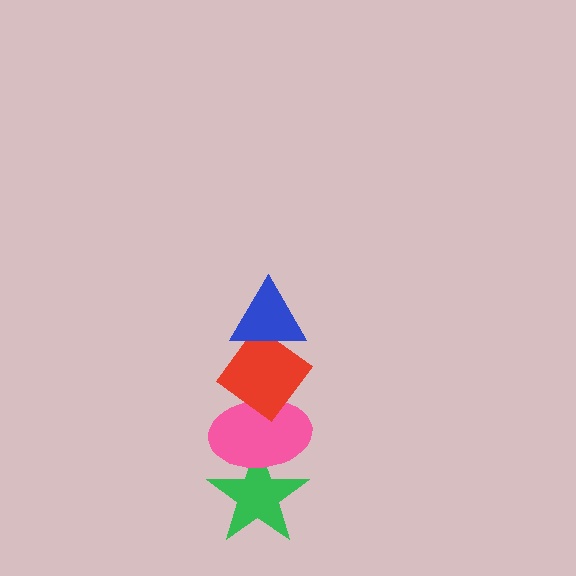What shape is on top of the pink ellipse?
The red diamond is on top of the pink ellipse.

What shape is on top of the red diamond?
The blue triangle is on top of the red diamond.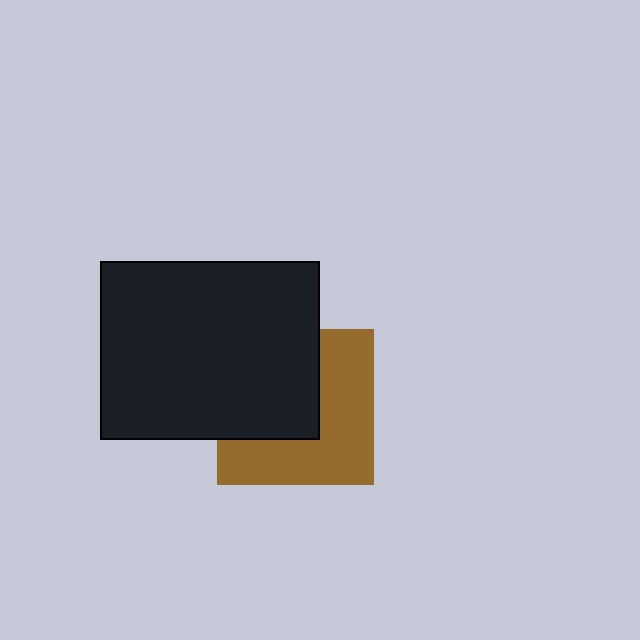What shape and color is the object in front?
The object in front is a black rectangle.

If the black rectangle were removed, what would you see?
You would see the complete brown square.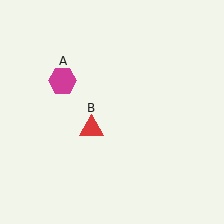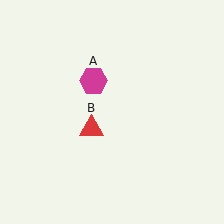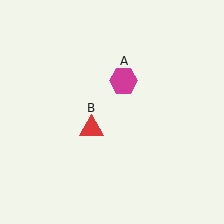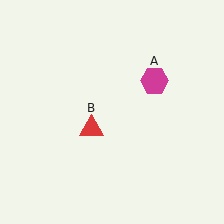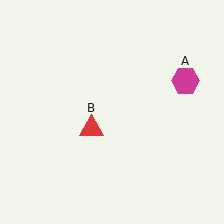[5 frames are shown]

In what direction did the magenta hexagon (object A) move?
The magenta hexagon (object A) moved right.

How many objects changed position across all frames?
1 object changed position: magenta hexagon (object A).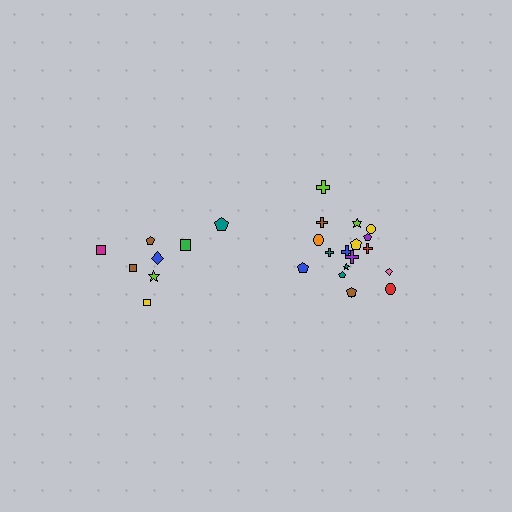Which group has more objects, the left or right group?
The right group.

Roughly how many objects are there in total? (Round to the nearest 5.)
Roughly 25 objects in total.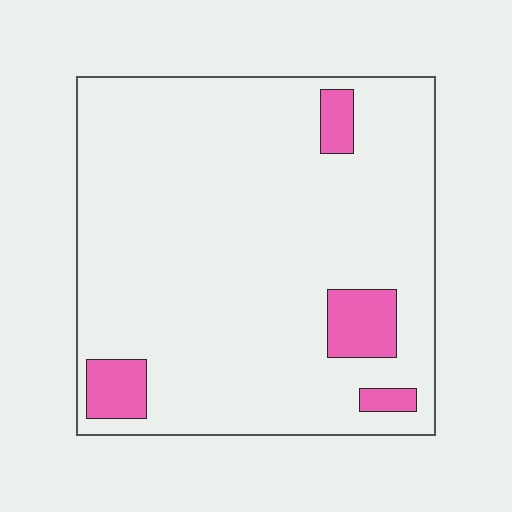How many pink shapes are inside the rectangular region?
4.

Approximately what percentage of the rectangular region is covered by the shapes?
Approximately 10%.